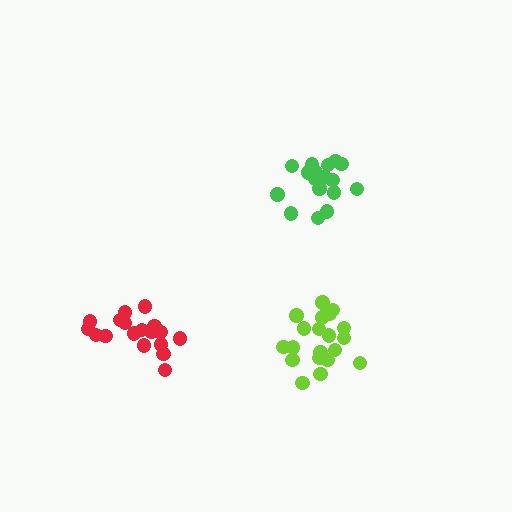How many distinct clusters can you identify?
There are 3 distinct clusters.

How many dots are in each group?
Group 1: 19 dots, Group 2: 18 dots, Group 3: 20 dots (57 total).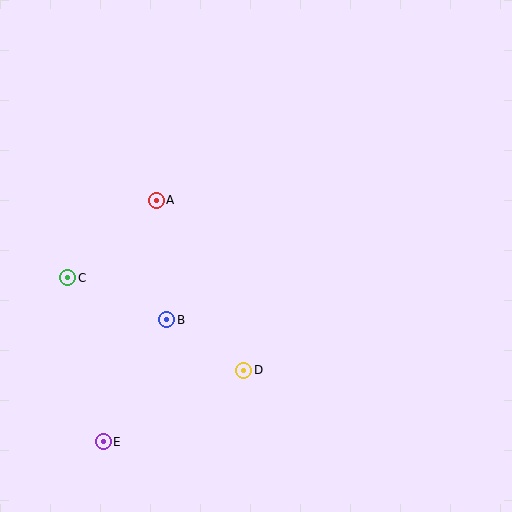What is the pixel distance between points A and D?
The distance between A and D is 191 pixels.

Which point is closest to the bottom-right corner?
Point D is closest to the bottom-right corner.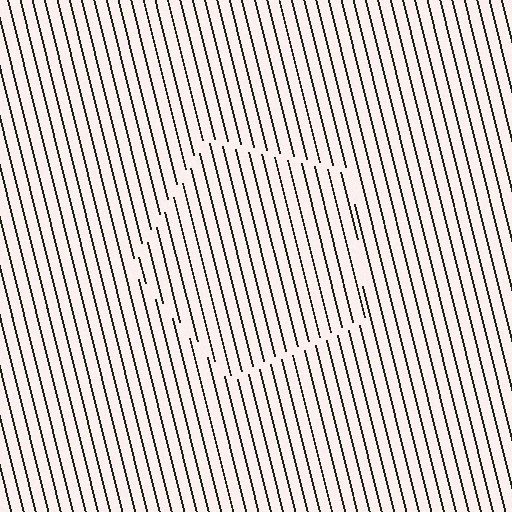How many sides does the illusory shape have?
5 sides — the line-ends trace a pentagon.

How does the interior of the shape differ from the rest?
The interior of the shape contains the same grating, shifted by half a period — the contour is defined by the phase discontinuity where line-ends from the inner and outer gratings abut.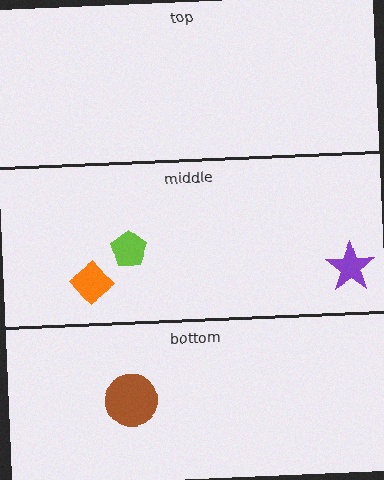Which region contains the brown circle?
The bottom region.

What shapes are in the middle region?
The lime pentagon, the orange diamond, the purple star.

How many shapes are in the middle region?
3.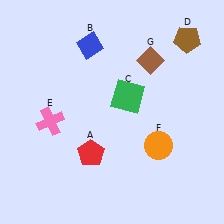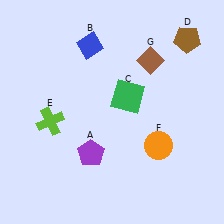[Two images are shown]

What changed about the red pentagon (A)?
In Image 1, A is red. In Image 2, it changed to purple.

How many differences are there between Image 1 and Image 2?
There are 2 differences between the two images.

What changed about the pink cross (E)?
In Image 1, E is pink. In Image 2, it changed to lime.